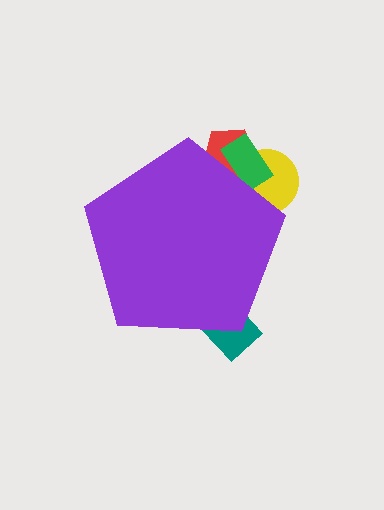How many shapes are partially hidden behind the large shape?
4 shapes are partially hidden.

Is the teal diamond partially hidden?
Yes, the teal diamond is partially hidden behind the purple pentagon.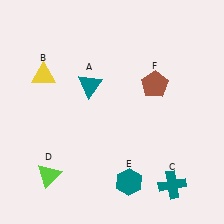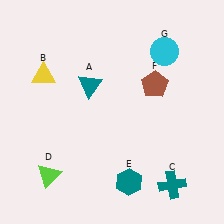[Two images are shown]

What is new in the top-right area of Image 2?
A cyan circle (G) was added in the top-right area of Image 2.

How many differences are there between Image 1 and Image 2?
There is 1 difference between the two images.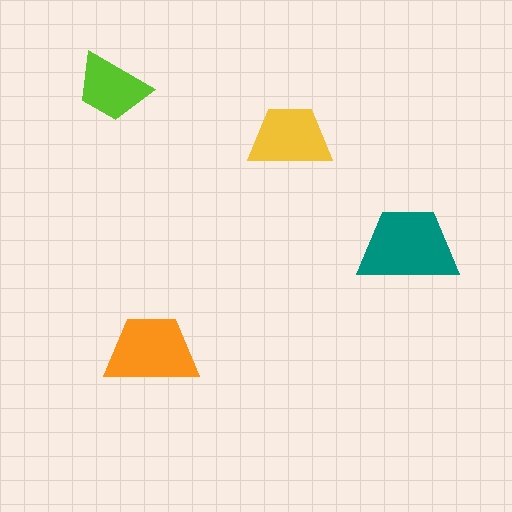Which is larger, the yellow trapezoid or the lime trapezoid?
The yellow one.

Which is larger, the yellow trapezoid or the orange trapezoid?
The orange one.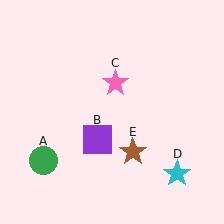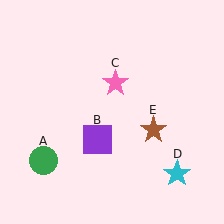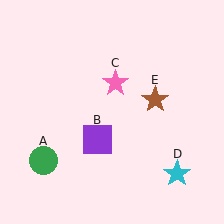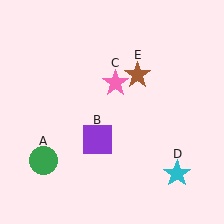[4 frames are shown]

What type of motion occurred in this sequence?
The brown star (object E) rotated counterclockwise around the center of the scene.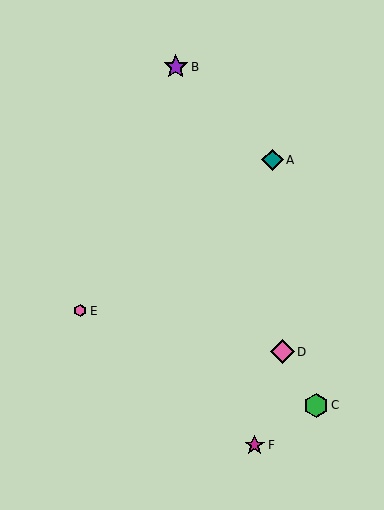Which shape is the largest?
The purple star (labeled B) is the largest.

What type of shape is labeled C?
Shape C is a green hexagon.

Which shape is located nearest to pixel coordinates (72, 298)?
The pink hexagon (labeled E) at (80, 311) is nearest to that location.